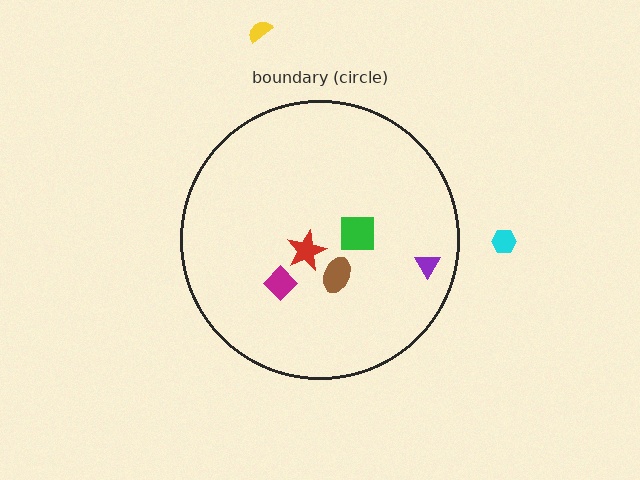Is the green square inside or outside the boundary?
Inside.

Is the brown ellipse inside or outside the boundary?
Inside.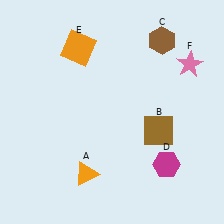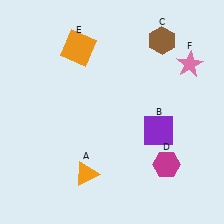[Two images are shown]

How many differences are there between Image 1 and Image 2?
There is 1 difference between the two images.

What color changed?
The square (B) changed from brown in Image 1 to purple in Image 2.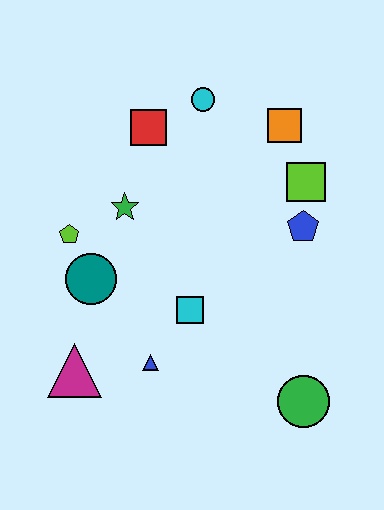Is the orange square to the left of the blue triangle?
No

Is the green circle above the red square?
No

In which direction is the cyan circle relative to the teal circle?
The cyan circle is above the teal circle.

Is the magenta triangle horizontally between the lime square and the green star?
No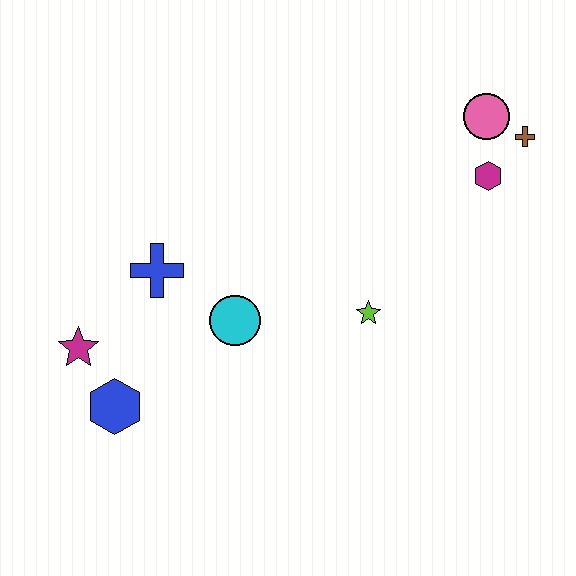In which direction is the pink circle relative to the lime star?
The pink circle is above the lime star.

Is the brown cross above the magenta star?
Yes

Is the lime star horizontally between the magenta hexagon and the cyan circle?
Yes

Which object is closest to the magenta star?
The blue hexagon is closest to the magenta star.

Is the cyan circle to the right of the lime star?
No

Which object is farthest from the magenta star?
The brown cross is farthest from the magenta star.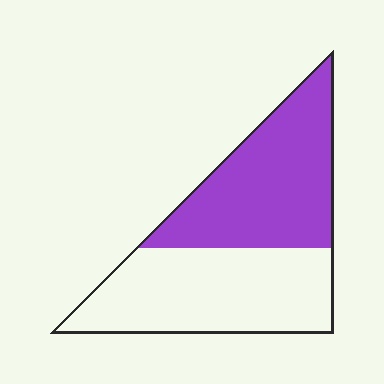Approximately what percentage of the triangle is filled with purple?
Approximately 50%.